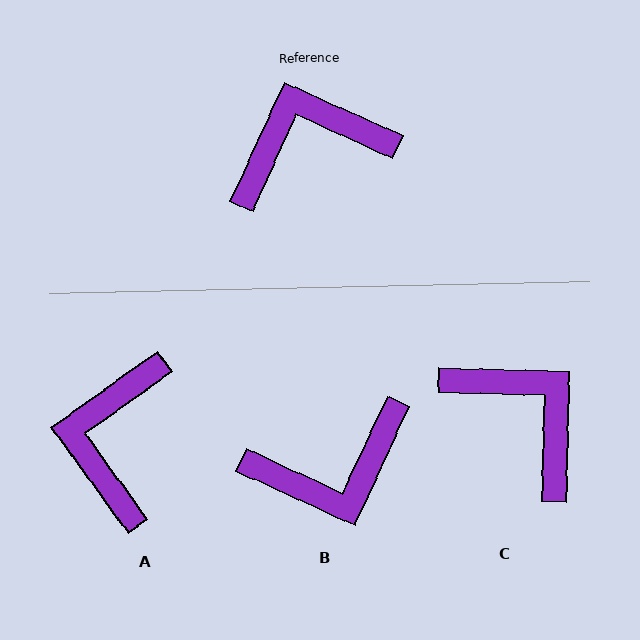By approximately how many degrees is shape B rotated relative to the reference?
Approximately 180 degrees counter-clockwise.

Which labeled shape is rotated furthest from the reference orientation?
B, about 180 degrees away.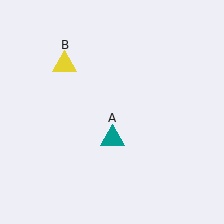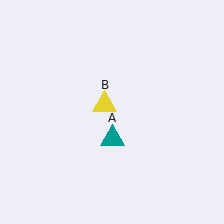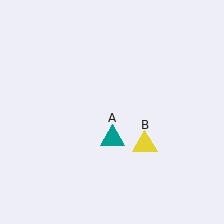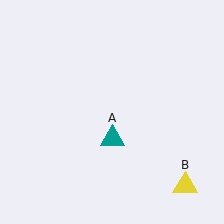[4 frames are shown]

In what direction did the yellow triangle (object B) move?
The yellow triangle (object B) moved down and to the right.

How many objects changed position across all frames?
1 object changed position: yellow triangle (object B).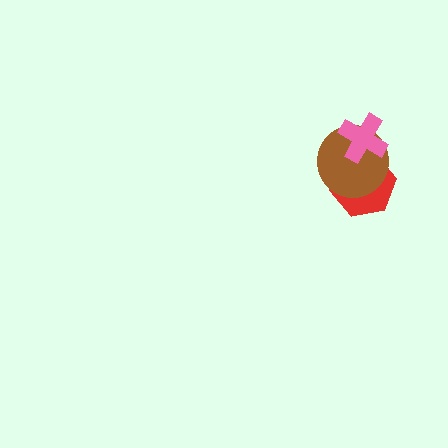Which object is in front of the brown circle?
The pink cross is in front of the brown circle.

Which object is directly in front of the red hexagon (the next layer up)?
The brown circle is directly in front of the red hexagon.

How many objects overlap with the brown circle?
2 objects overlap with the brown circle.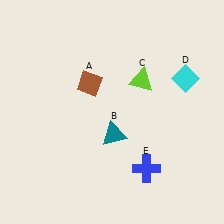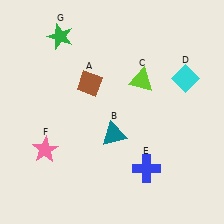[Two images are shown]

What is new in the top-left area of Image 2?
A green star (G) was added in the top-left area of Image 2.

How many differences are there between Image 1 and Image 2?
There are 2 differences between the two images.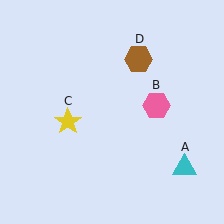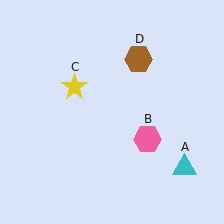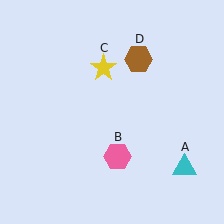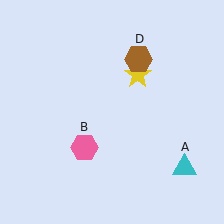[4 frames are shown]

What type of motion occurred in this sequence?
The pink hexagon (object B), yellow star (object C) rotated clockwise around the center of the scene.